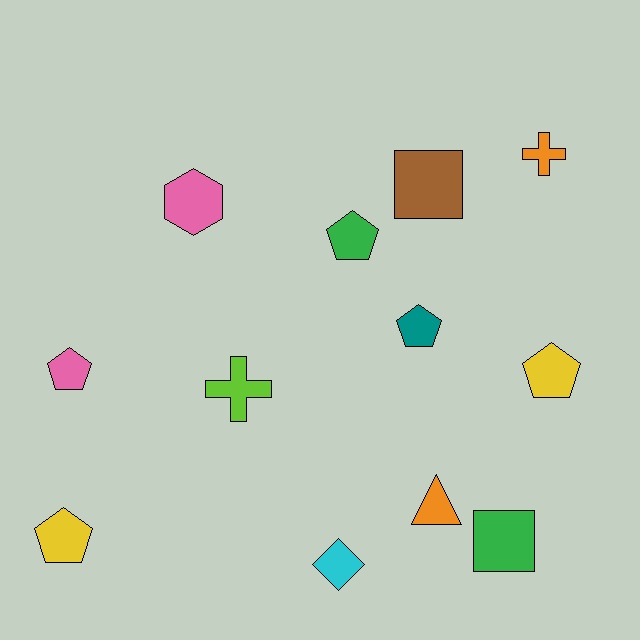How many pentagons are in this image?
There are 5 pentagons.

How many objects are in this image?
There are 12 objects.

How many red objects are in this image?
There are no red objects.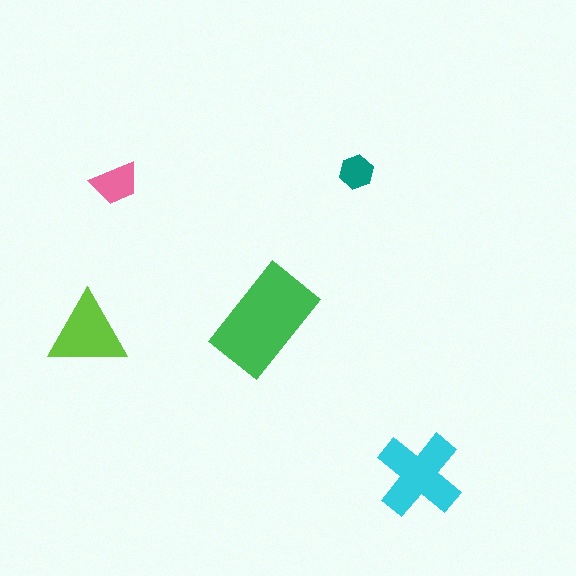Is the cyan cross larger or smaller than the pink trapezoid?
Larger.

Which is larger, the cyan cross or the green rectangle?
The green rectangle.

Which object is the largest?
The green rectangle.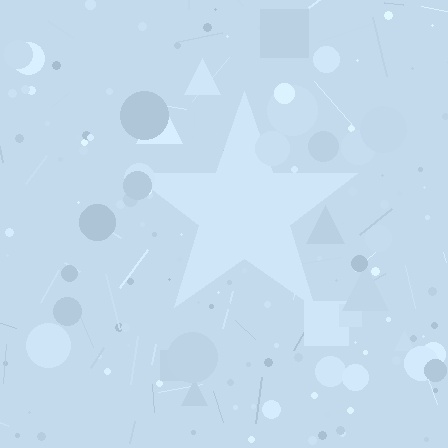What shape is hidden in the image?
A star is hidden in the image.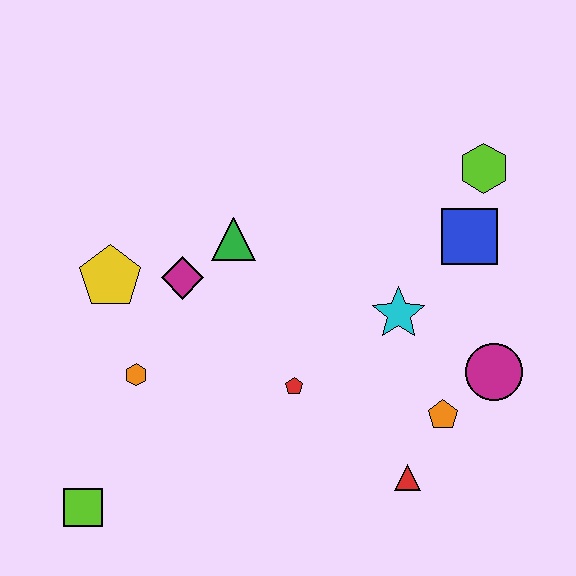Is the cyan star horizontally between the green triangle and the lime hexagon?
Yes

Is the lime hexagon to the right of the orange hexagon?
Yes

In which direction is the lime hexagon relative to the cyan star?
The lime hexagon is above the cyan star.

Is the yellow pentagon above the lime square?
Yes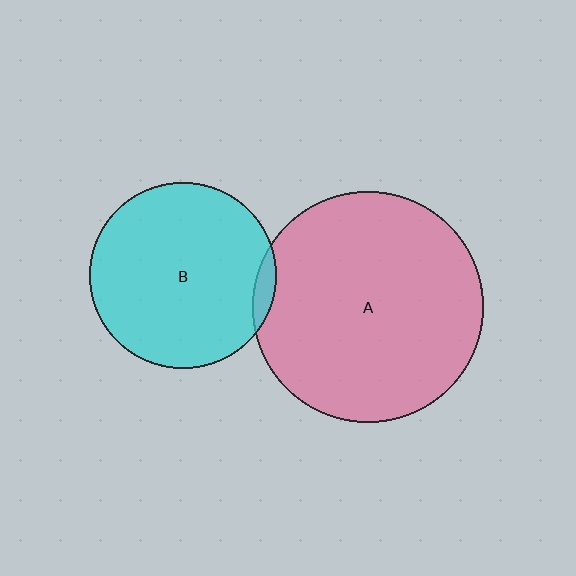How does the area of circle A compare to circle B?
Approximately 1.5 times.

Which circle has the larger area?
Circle A (pink).